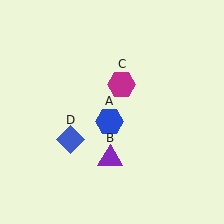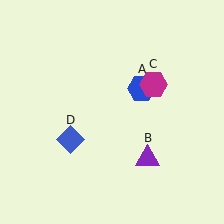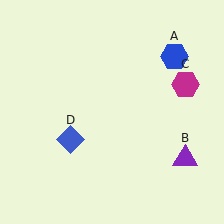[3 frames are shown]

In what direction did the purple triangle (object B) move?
The purple triangle (object B) moved right.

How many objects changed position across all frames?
3 objects changed position: blue hexagon (object A), purple triangle (object B), magenta hexagon (object C).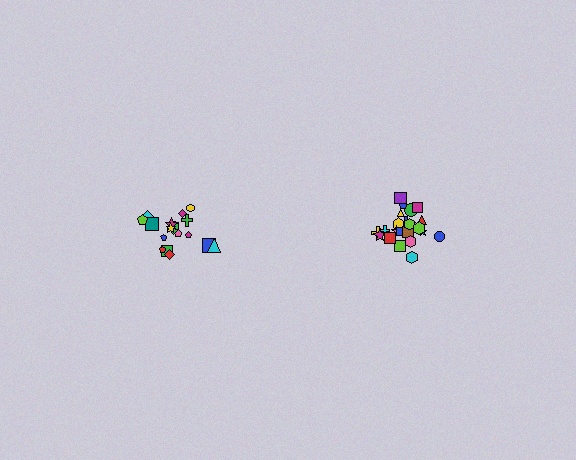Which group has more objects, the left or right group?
The right group.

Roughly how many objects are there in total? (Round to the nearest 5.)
Roughly 45 objects in total.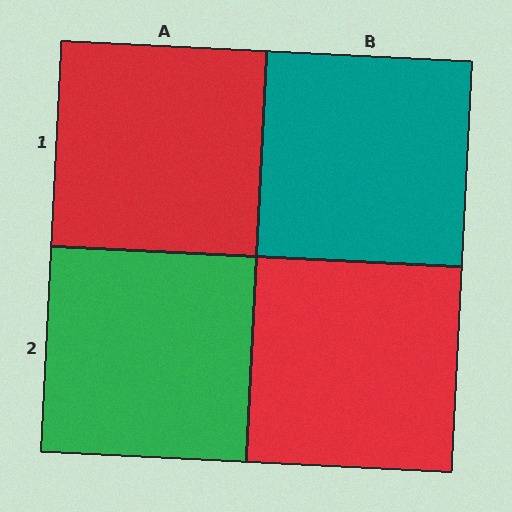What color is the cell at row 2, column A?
Green.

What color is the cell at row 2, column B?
Red.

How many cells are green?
1 cell is green.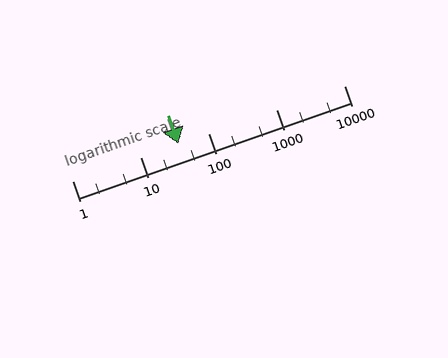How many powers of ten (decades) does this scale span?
The scale spans 4 decades, from 1 to 10000.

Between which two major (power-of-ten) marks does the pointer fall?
The pointer is between 10 and 100.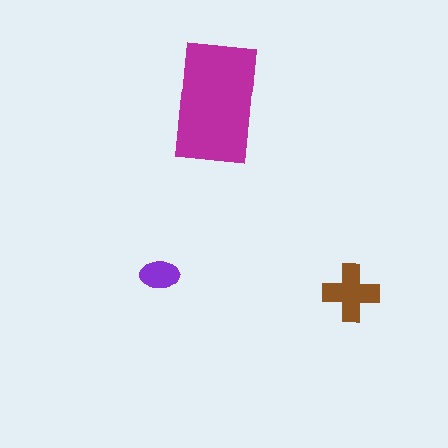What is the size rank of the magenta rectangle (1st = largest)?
1st.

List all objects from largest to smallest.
The magenta rectangle, the brown cross, the purple ellipse.